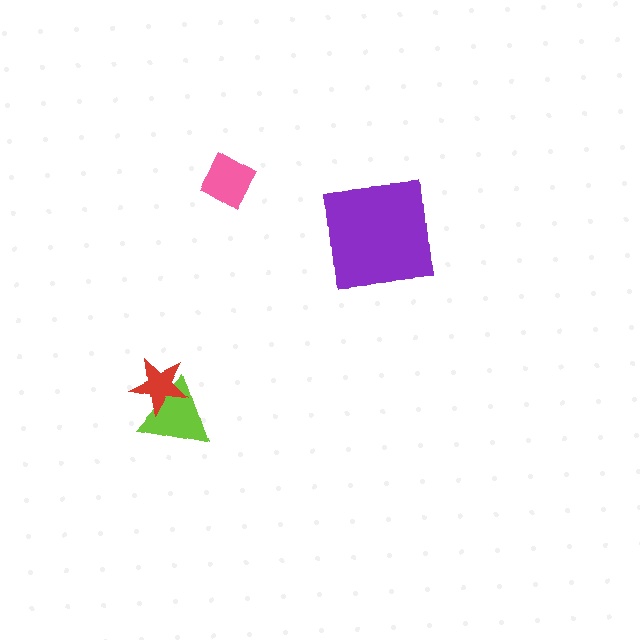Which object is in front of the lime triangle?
The red star is in front of the lime triangle.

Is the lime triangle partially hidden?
Yes, it is partially covered by another shape.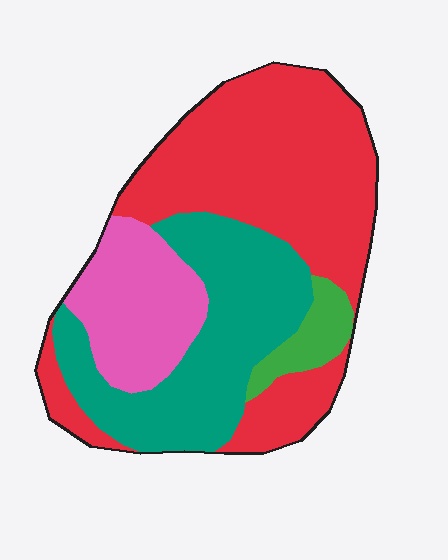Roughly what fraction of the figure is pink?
Pink covers 17% of the figure.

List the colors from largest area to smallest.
From largest to smallest: red, teal, pink, green.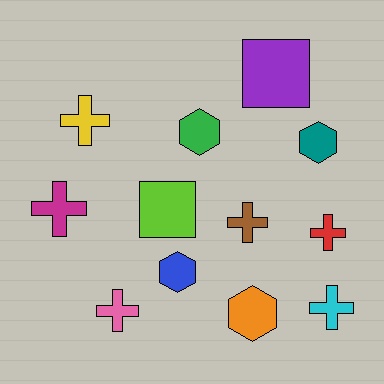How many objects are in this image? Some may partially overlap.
There are 12 objects.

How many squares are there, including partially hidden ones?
There are 2 squares.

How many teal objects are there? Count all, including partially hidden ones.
There is 1 teal object.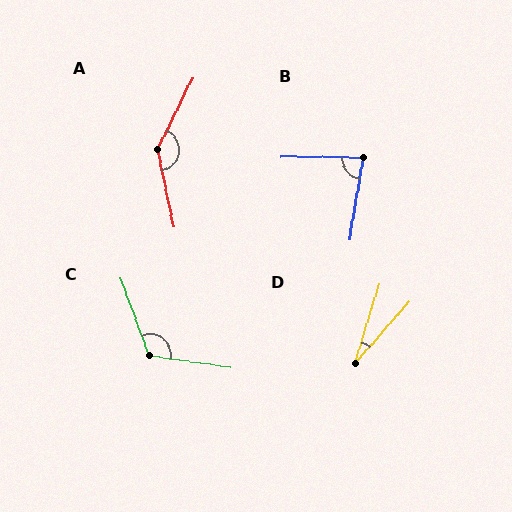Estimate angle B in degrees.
Approximately 81 degrees.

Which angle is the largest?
A, at approximately 142 degrees.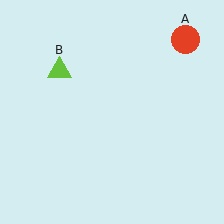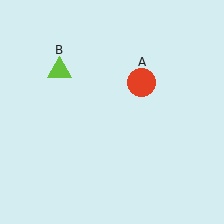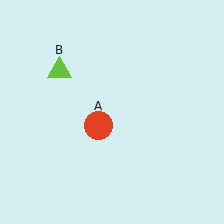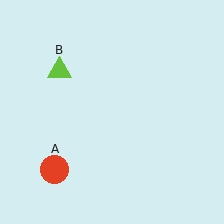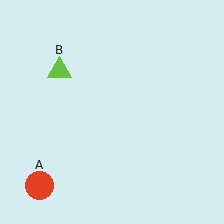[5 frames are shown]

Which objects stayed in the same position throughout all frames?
Lime triangle (object B) remained stationary.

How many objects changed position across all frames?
1 object changed position: red circle (object A).